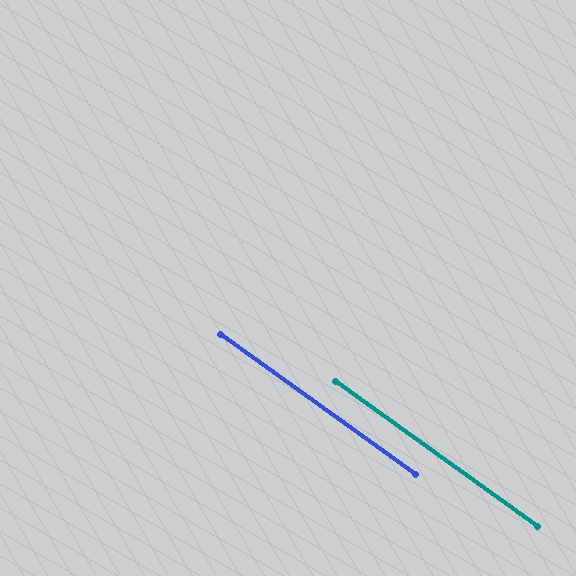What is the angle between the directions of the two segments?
Approximately 0 degrees.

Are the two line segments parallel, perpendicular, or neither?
Parallel — their directions differ by only 0.1°.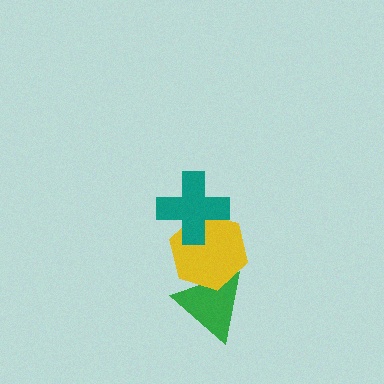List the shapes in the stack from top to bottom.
From top to bottom: the teal cross, the yellow hexagon, the green triangle.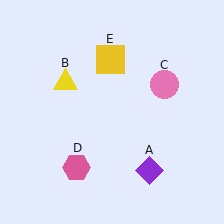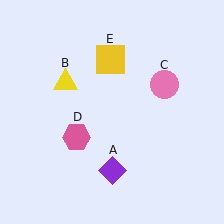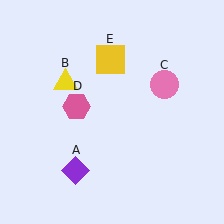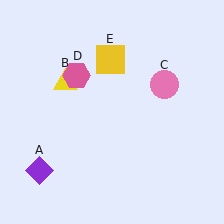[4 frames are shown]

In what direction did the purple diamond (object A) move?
The purple diamond (object A) moved left.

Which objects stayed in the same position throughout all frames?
Yellow triangle (object B) and pink circle (object C) and yellow square (object E) remained stationary.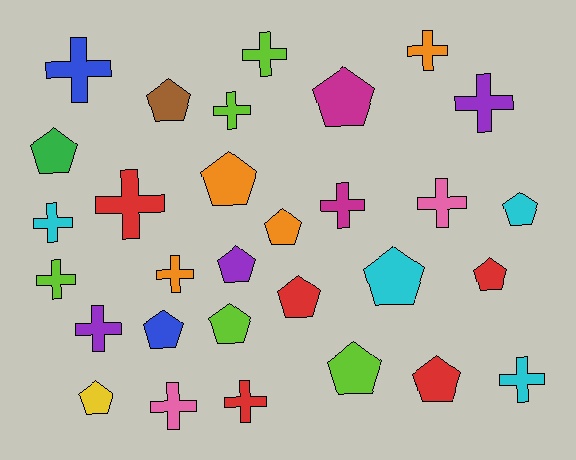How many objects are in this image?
There are 30 objects.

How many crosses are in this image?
There are 15 crosses.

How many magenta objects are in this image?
There are 2 magenta objects.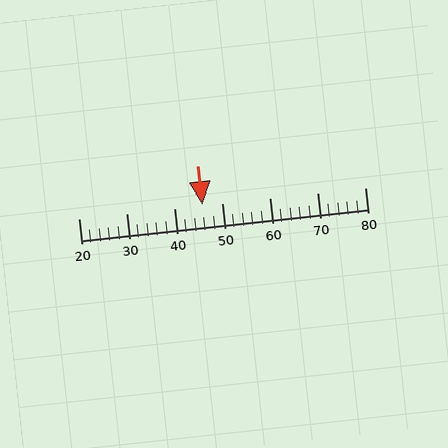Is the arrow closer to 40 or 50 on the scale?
The arrow is closer to 50.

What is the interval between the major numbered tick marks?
The major tick marks are spaced 10 units apart.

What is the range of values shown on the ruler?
The ruler shows values from 20 to 80.